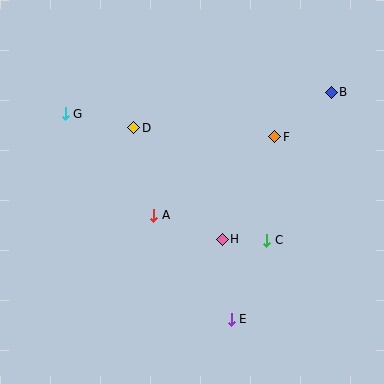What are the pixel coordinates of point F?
Point F is at (275, 137).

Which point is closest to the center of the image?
Point A at (154, 215) is closest to the center.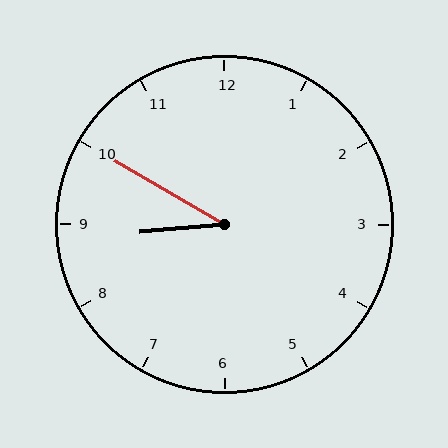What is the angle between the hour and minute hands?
Approximately 35 degrees.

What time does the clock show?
8:50.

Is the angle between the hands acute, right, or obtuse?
It is acute.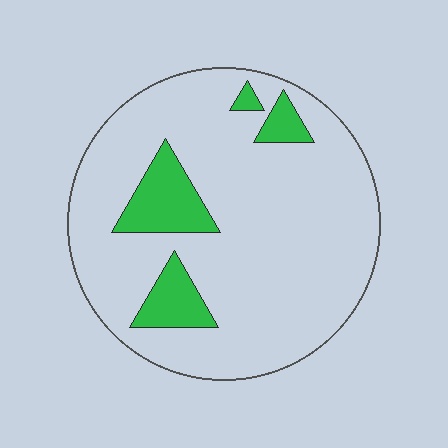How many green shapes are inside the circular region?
4.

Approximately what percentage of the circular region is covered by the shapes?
Approximately 15%.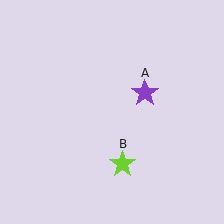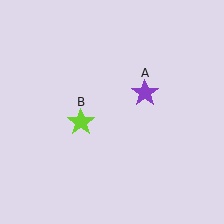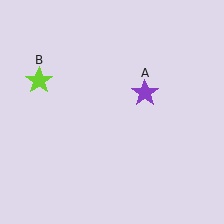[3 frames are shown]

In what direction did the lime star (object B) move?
The lime star (object B) moved up and to the left.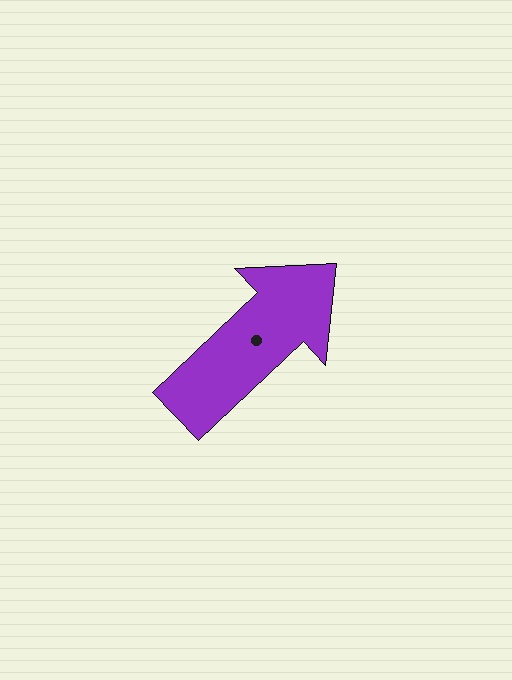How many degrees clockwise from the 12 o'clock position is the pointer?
Approximately 47 degrees.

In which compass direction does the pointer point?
Northeast.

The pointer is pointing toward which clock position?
Roughly 2 o'clock.